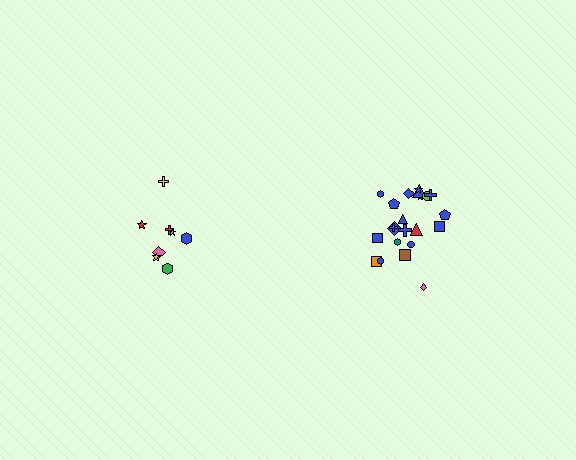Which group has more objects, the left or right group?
The right group.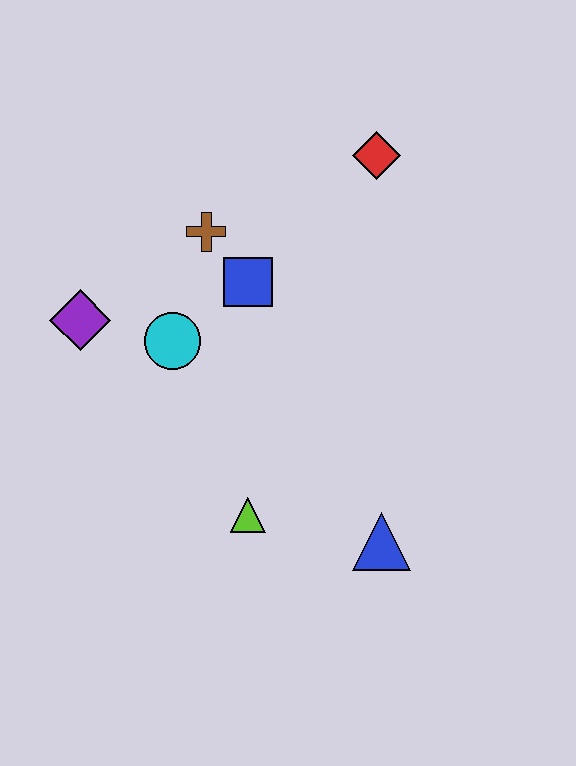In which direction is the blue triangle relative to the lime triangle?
The blue triangle is to the right of the lime triangle.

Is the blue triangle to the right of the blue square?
Yes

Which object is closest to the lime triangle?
The blue triangle is closest to the lime triangle.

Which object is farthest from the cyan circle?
The blue triangle is farthest from the cyan circle.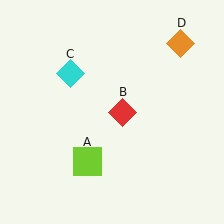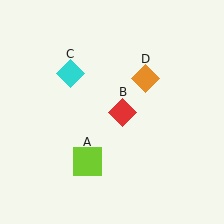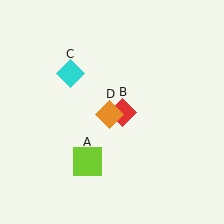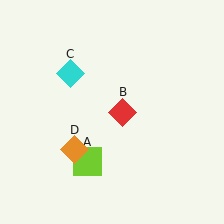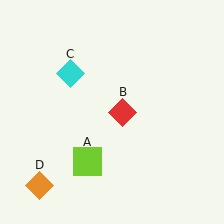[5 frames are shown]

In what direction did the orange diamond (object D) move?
The orange diamond (object D) moved down and to the left.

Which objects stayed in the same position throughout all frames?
Lime square (object A) and red diamond (object B) and cyan diamond (object C) remained stationary.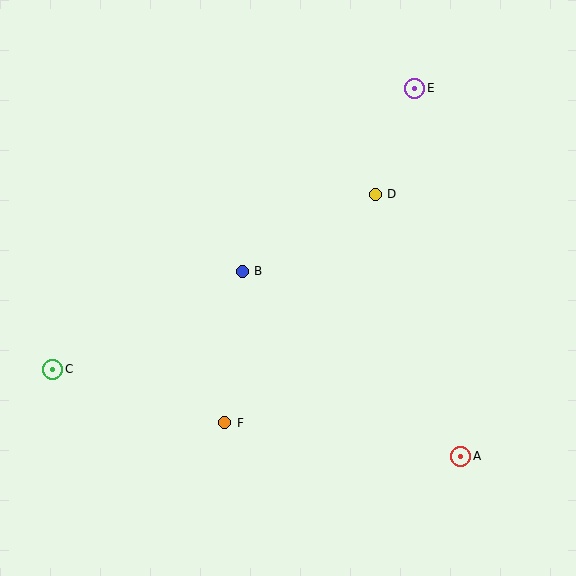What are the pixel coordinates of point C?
Point C is at (53, 369).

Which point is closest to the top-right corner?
Point E is closest to the top-right corner.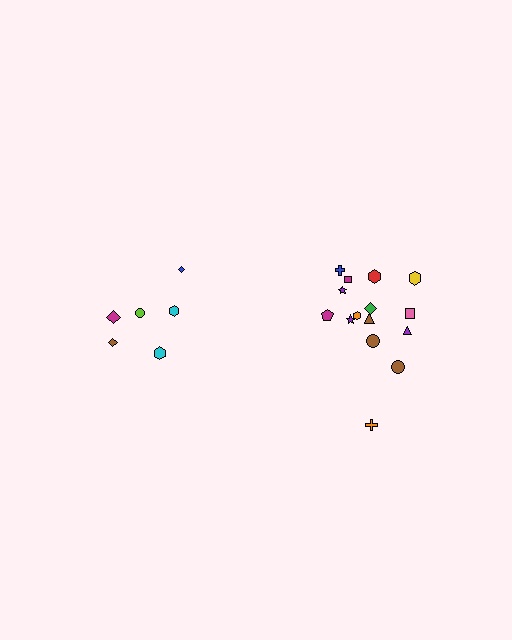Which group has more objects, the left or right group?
The right group.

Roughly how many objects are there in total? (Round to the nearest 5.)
Roughly 20 objects in total.